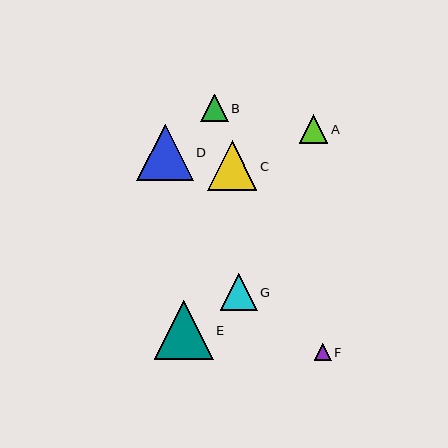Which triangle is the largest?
Triangle E is the largest with a size of approximately 59 pixels.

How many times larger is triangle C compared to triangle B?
Triangle C is approximately 1.8 times the size of triangle B.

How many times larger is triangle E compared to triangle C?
Triangle E is approximately 1.2 times the size of triangle C.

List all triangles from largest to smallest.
From largest to smallest: E, D, C, G, A, B, F.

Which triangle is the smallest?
Triangle F is the smallest with a size of approximately 17 pixels.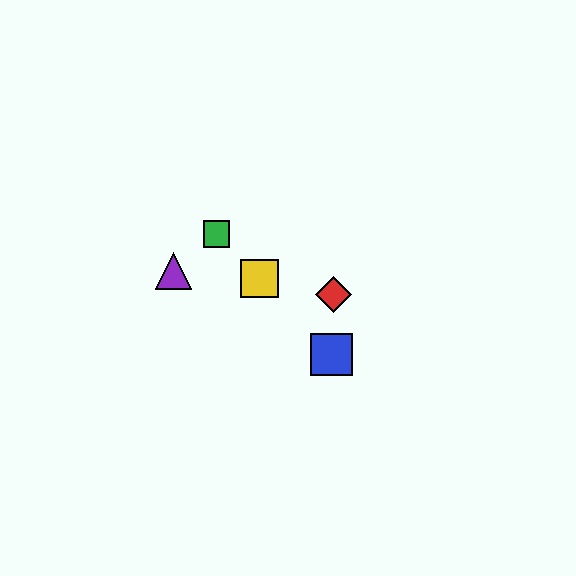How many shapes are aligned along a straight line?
3 shapes (the blue square, the green square, the yellow square) are aligned along a straight line.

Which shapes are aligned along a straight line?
The blue square, the green square, the yellow square are aligned along a straight line.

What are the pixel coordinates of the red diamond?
The red diamond is at (333, 295).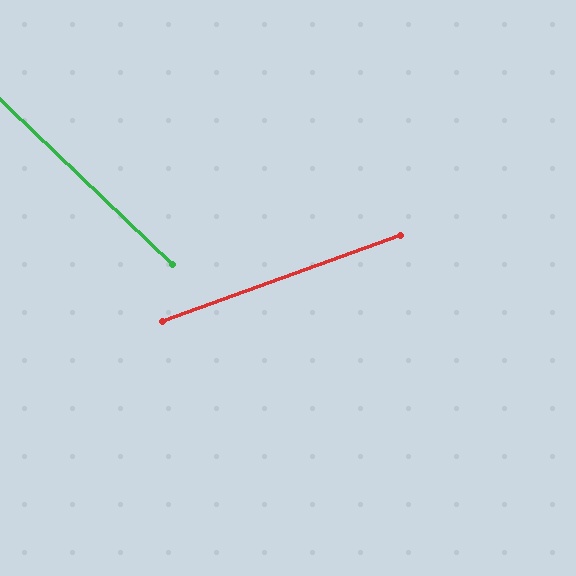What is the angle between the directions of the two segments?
Approximately 64 degrees.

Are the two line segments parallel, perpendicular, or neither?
Neither parallel nor perpendicular — they differ by about 64°.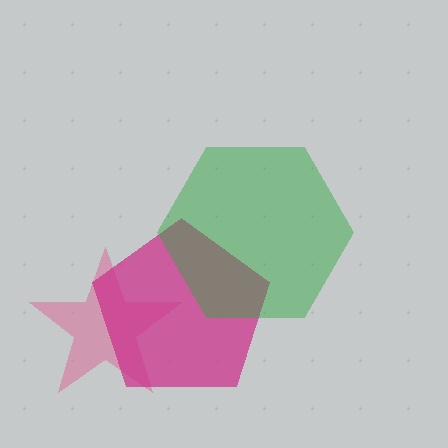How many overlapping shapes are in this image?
There are 3 overlapping shapes in the image.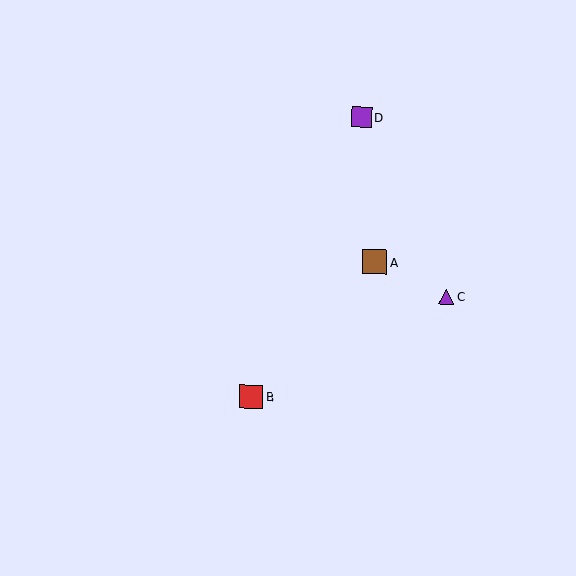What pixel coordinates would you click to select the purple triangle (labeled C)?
Click at (446, 297) to select the purple triangle C.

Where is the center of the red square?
The center of the red square is at (251, 397).